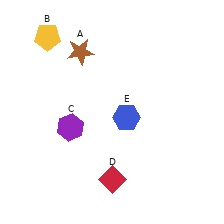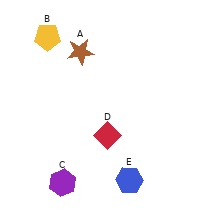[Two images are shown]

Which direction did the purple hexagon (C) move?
The purple hexagon (C) moved down.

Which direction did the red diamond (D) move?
The red diamond (D) moved up.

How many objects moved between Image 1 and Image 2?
3 objects moved between the two images.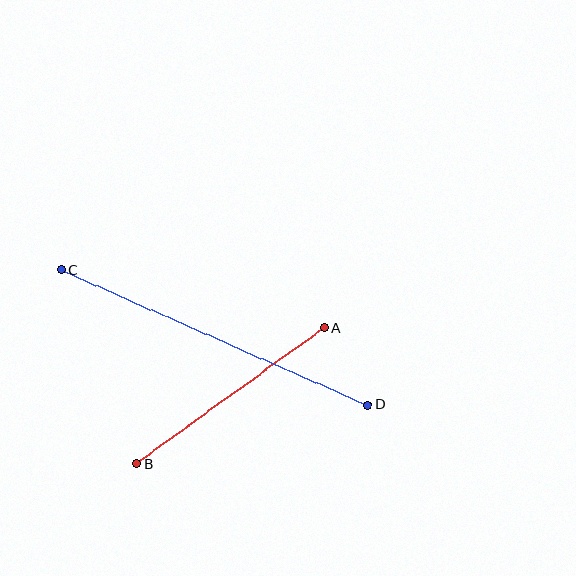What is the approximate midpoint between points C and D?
The midpoint is at approximately (214, 337) pixels.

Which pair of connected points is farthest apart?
Points C and D are farthest apart.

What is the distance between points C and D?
The distance is approximately 335 pixels.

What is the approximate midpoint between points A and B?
The midpoint is at approximately (230, 396) pixels.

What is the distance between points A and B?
The distance is approximately 231 pixels.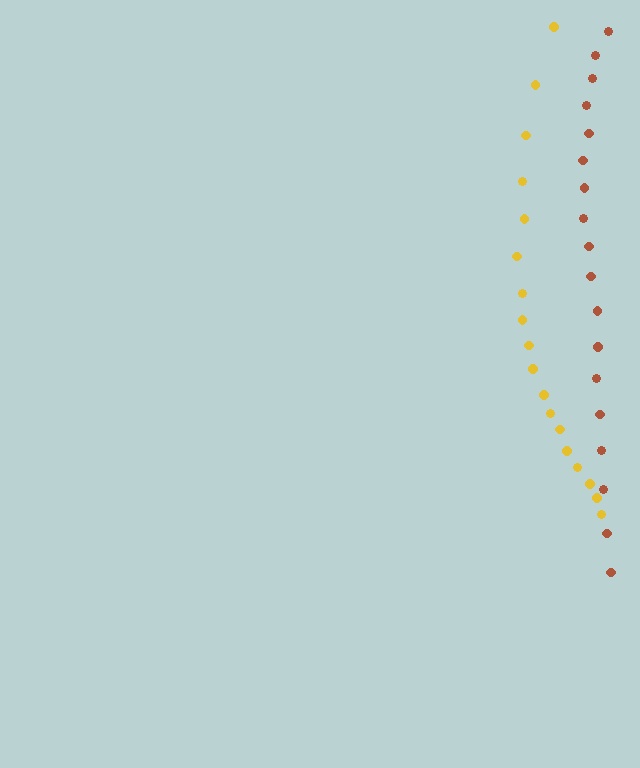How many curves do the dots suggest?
There are 2 distinct paths.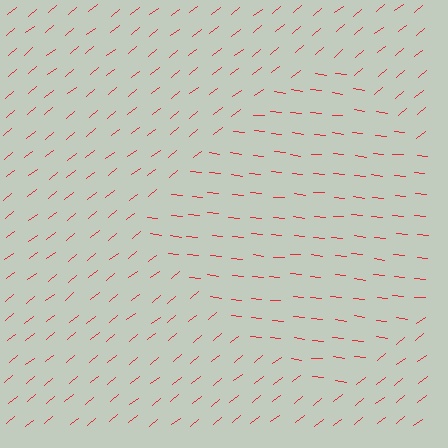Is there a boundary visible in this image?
Yes, there is a texture boundary formed by a change in line orientation.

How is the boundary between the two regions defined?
The boundary is defined purely by a change in line orientation (approximately 45 degrees difference). All lines are the same color and thickness.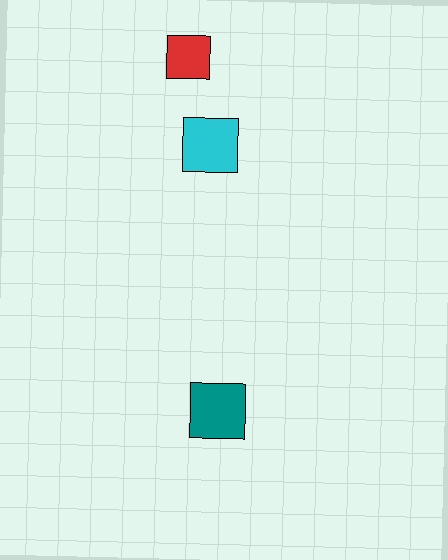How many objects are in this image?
There are 3 objects.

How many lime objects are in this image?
There are no lime objects.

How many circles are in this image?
There are no circles.